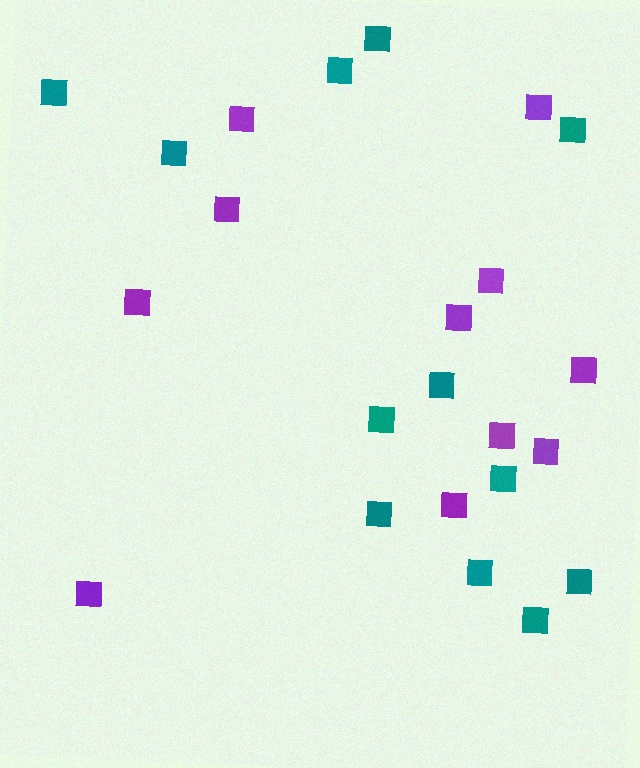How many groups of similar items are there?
There are 2 groups: one group of purple squares (11) and one group of teal squares (12).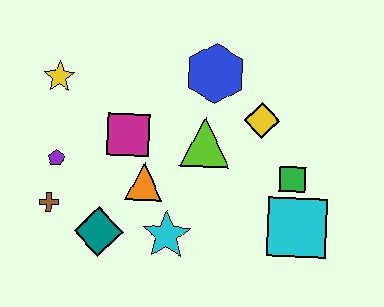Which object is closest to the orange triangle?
The magenta square is closest to the orange triangle.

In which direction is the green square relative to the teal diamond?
The green square is to the right of the teal diamond.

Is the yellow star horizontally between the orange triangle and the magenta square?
No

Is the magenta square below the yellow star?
Yes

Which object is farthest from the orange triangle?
The cyan square is farthest from the orange triangle.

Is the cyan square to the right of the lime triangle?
Yes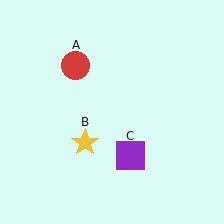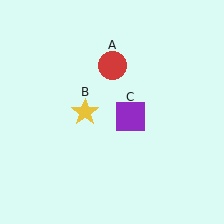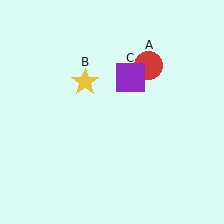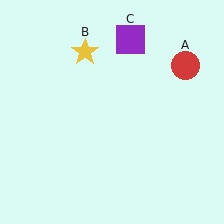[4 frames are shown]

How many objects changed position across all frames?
3 objects changed position: red circle (object A), yellow star (object B), purple square (object C).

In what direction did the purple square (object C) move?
The purple square (object C) moved up.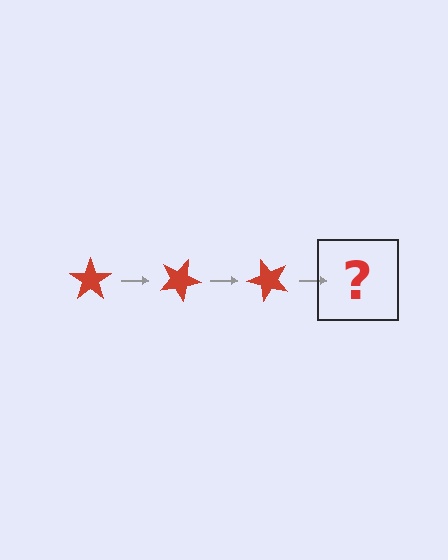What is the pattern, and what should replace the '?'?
The pattern is that the star rotates 25 degrees each step. The '?' should be a red star rotated 75 degrees.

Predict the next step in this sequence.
The next step is a red star rotated 75 degrees.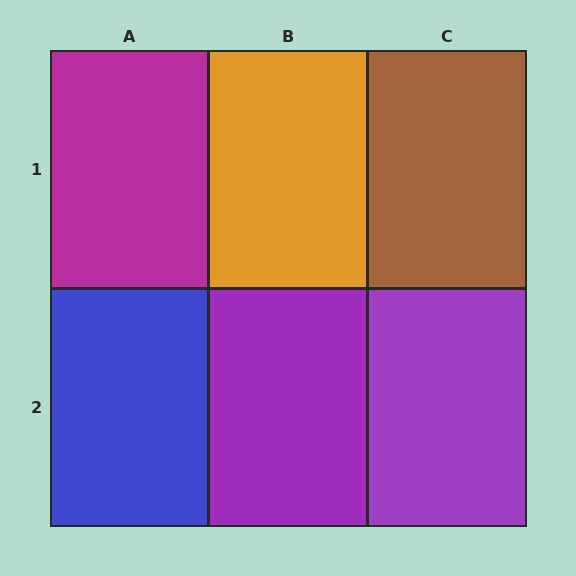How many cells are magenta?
1 cell is magenta.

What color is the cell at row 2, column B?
Purple.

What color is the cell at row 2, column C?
Purple.